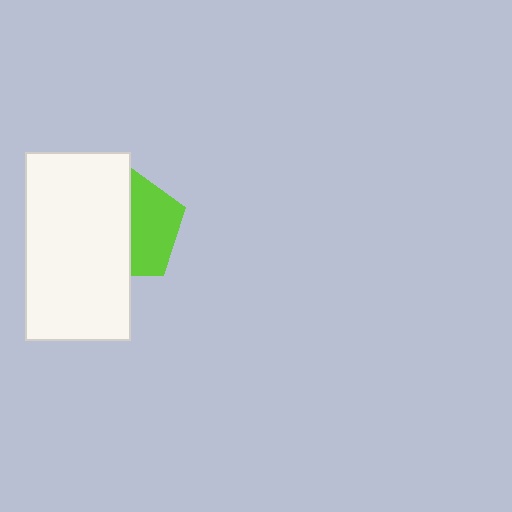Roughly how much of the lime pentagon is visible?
About half of it is visible (roughly 46%).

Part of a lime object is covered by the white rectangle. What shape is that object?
It is a pentagon.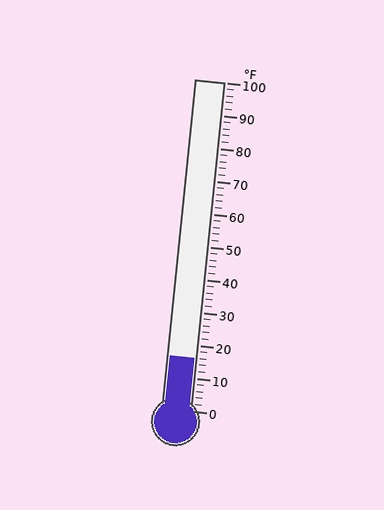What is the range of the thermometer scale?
The thermometer scale ranges from 0°F to 100°F.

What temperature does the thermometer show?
The thermometer shows approximately 16°F.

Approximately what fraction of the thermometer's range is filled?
The thermometer is filled to approximately 15% of its range.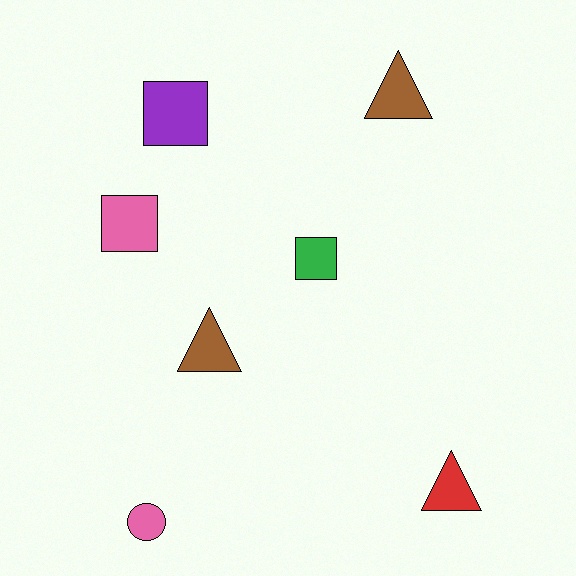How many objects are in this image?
There are 7 objects.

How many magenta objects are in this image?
There are no magenta objects.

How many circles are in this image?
There is 1 circle.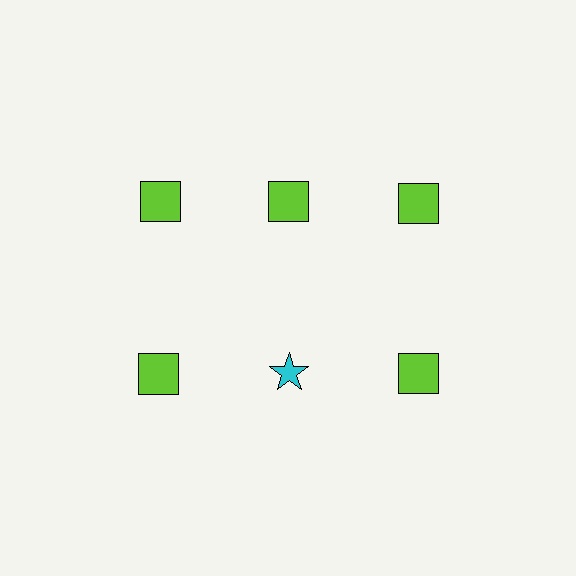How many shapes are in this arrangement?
There are 6 shapes arranged in a grid pattern.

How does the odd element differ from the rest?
It differs in both color (cyan instead of lime) and shape (star instead of square).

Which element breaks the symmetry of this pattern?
The cyan star in the second row, second from left column breaks the symmetry. All other shapes are lime squares.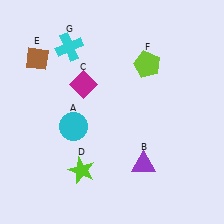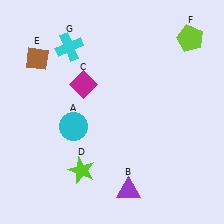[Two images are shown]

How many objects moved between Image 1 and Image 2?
2 objects moved between the two images.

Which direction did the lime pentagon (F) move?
The lime pentagon (F) moved right.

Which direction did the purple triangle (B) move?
The purple triangle (B) moved down.